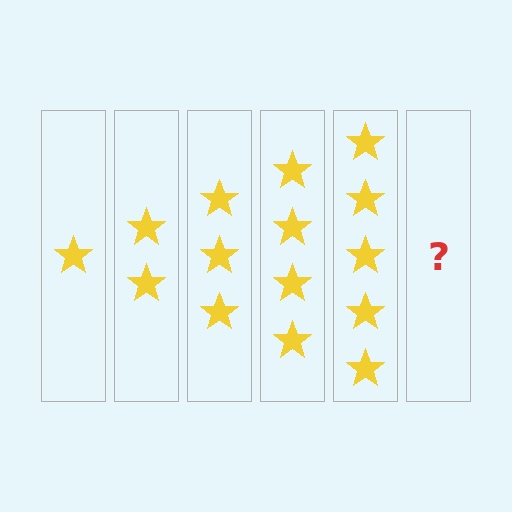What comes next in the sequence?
The next element should be 6 stars.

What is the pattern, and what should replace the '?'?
The pattern is that each step adds one more star. The '?' should be 6 stars.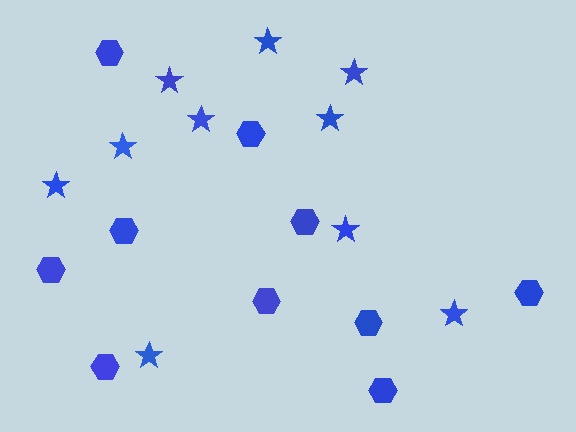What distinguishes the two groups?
There are 2 groups: one group of hexagons (10) and one group of stars (10).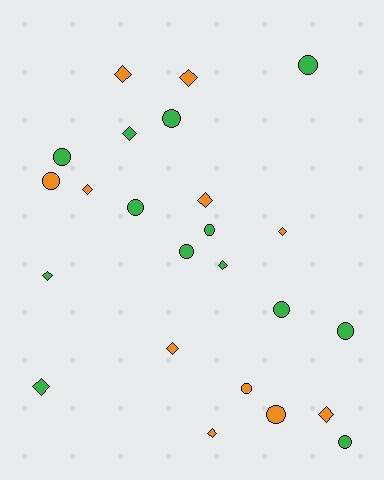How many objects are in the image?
There are 24 objects.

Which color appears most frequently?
Green, with 13 objects.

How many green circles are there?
There are 9 green circles.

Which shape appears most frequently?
Diamond, with 12 objects.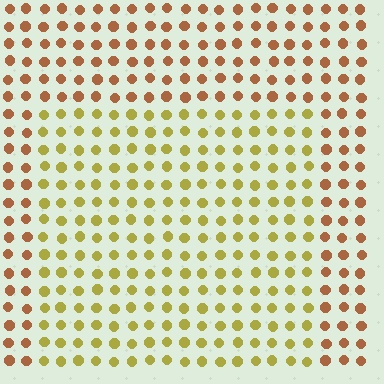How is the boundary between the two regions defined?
The boundary is defined purely by a slight shift in hue (about 39 degrees). Spacing, size, and orientation are identical on both sides.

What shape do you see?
I see a rectangle.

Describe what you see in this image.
The image is filled with small brown elements in a uniform arrangement. A rectangle-shaped region is visible where the elements are tinted to a slightly different hue, forming a subtle color boundary.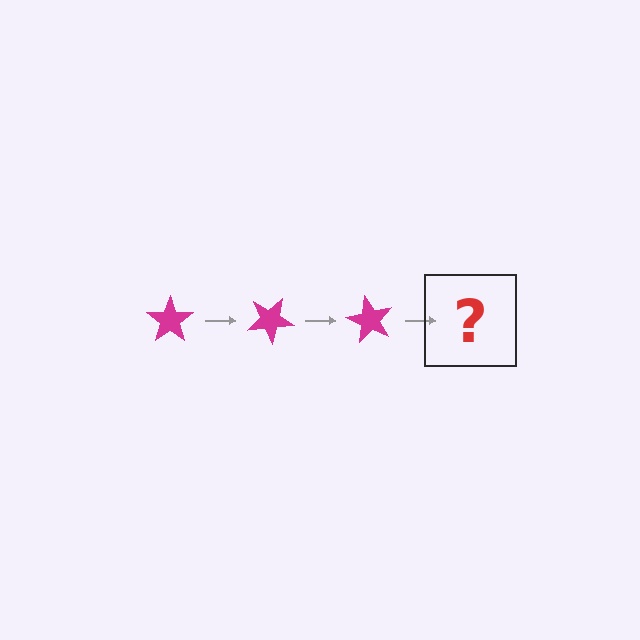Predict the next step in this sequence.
The next step is a magenta star rotated 90 degrees.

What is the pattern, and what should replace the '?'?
The pattern is that the star rotates 30 degrees each step. The '?' should be a magenta star rotated 90 degrees.